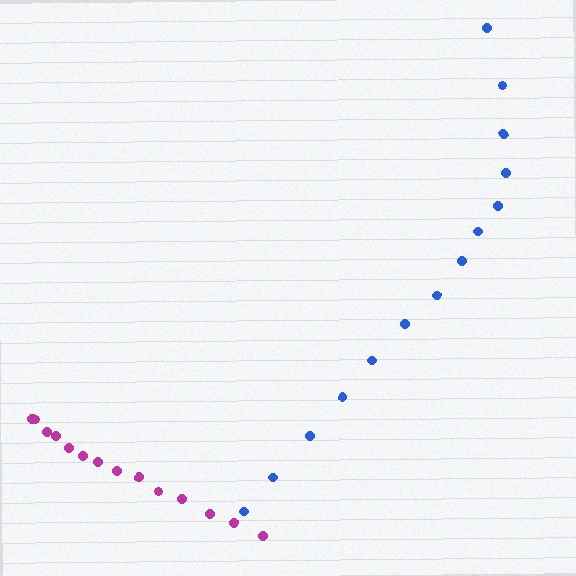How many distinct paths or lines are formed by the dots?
There are 2 distinct paths.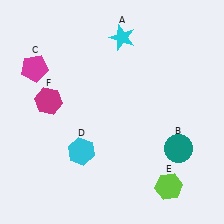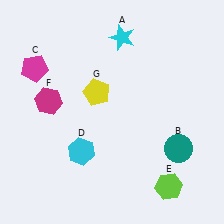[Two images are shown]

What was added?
A yellow pentagon (G) was added in Image 2.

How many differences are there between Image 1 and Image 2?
There is 1 difference between the two images.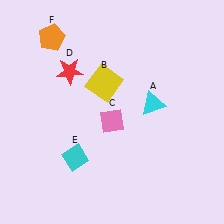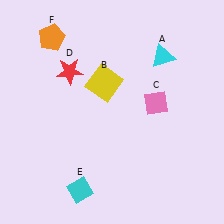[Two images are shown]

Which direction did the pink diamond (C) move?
The pink diamond (C) moved right.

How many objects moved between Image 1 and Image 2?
3 objects moved between the two images.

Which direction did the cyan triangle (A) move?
The cyan triangle (A) moved up.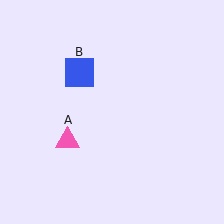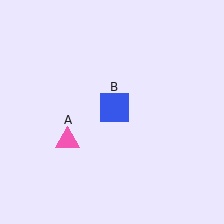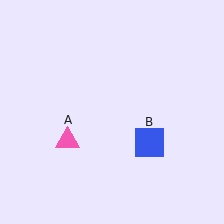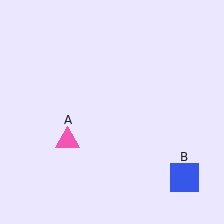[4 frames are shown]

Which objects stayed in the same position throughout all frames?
Pink triangle (object A) remained stationary.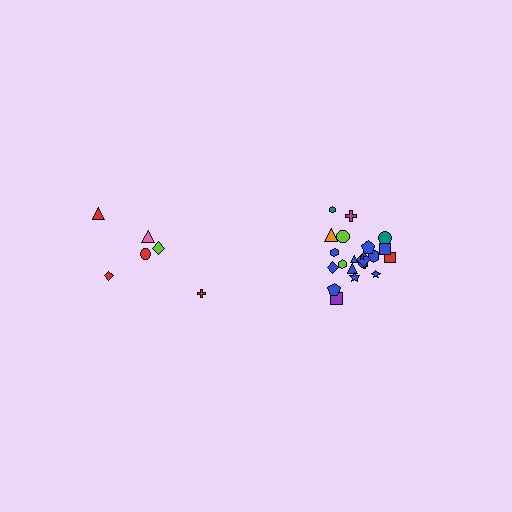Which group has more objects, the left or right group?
The right group.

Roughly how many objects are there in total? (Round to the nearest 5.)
Roughly 30 objects in total.